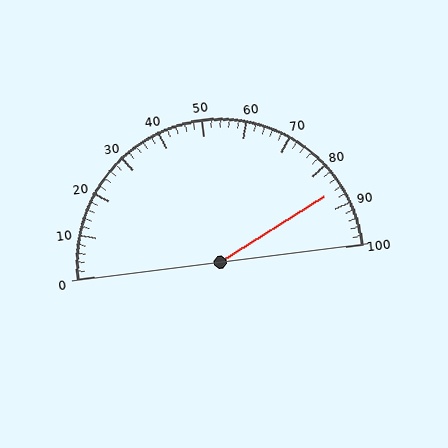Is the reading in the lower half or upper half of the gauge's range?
The reading is in the upper half of the range (0 to 100).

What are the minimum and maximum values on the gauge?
The gauge ranges from 0 to 100.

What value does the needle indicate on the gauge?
The needle indicates approximately 86.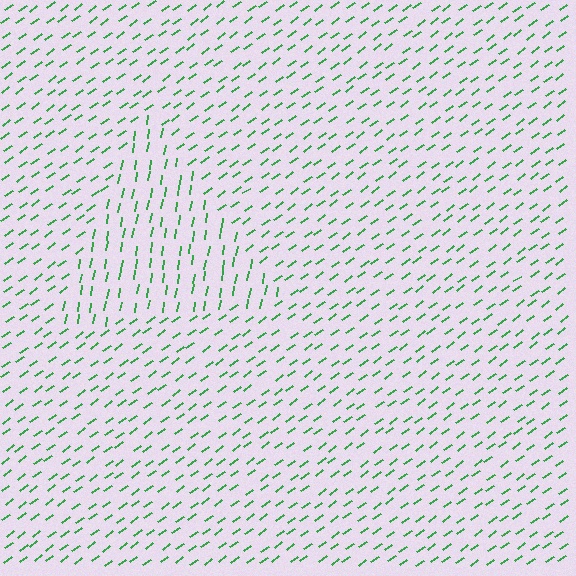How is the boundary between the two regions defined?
The boundary is defined purely by a change in line orientation (approximately 45 degrees difference). All lines are the same color and thickness.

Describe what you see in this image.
The image is filled with small green line segments. A triangle region in the image has lines oriented differently from the surrounding lines, creating a visible texture boundary.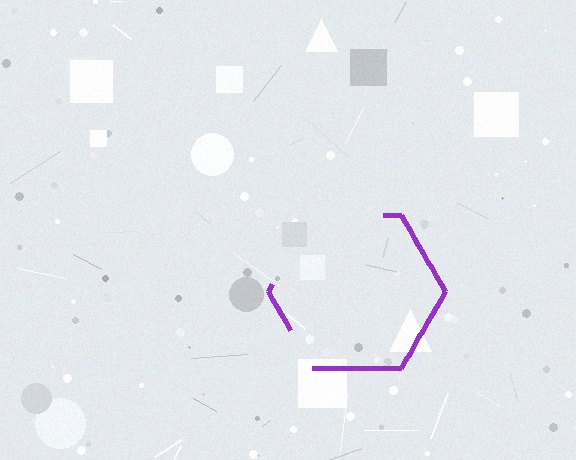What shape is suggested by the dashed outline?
The dashed outline suggests a hexagon.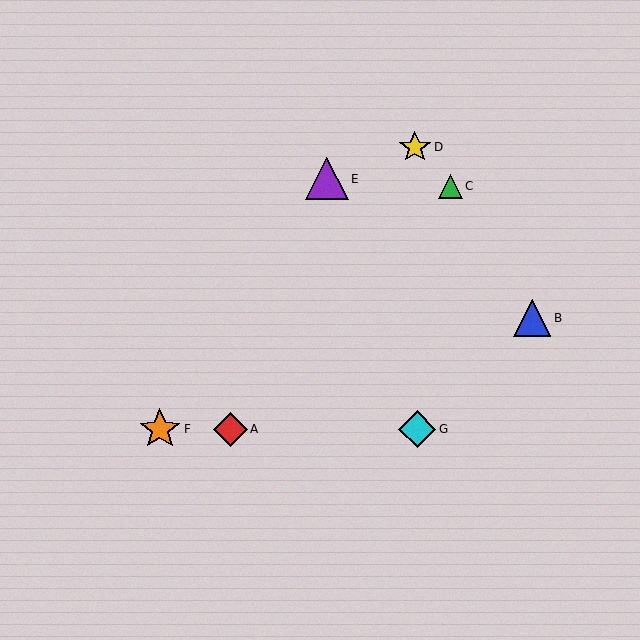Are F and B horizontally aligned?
No, F is at y≈429 and B is at y≈318.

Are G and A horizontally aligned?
Yes, both are at y≈429.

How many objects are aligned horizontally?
3 objects (A, F, G) are aligned horizontally.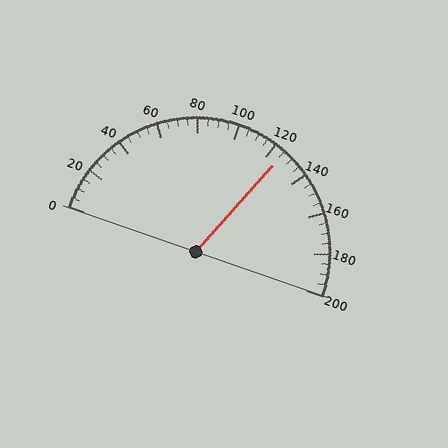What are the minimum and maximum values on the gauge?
The gauge ranges from 0 to 200.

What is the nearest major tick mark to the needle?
The nearest major tick mark is 120.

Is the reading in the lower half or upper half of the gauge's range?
The reading is in the upper half of the range (0 to 200).